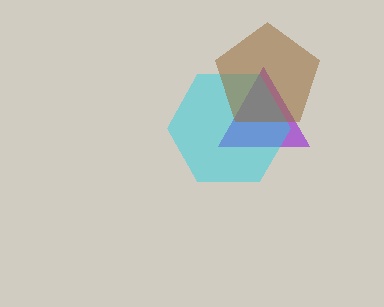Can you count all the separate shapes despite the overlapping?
Yes, there are 3 separate shapes.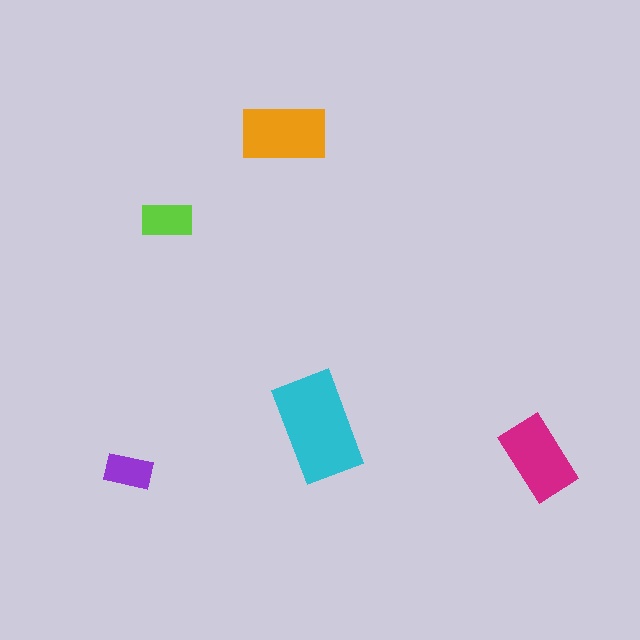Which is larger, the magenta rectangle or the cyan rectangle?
The cyan one.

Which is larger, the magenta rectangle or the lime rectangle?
The magenta one.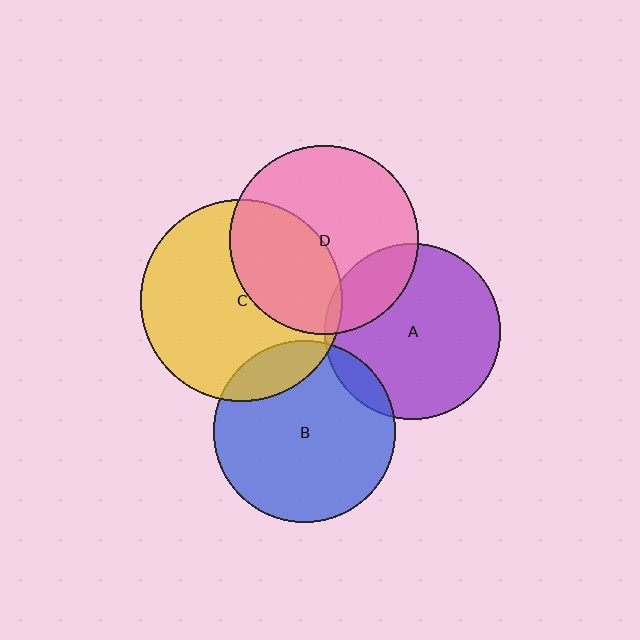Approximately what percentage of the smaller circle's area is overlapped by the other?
Approximately 5%.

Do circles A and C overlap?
Yes.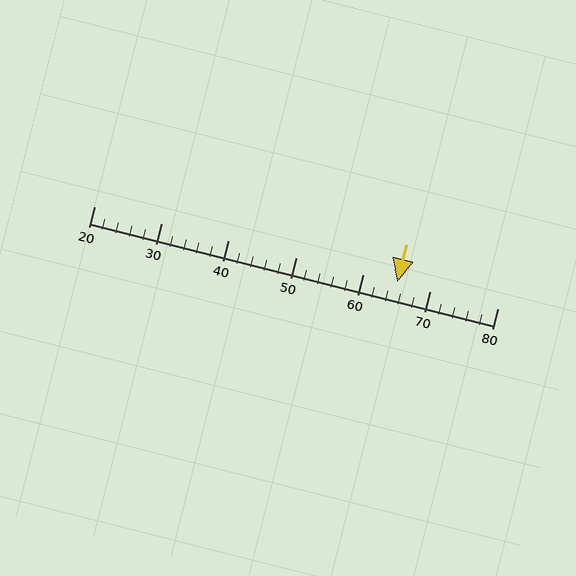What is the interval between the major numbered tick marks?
The major tick marks are spaced 10 units apart.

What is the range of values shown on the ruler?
The ruler shows values from 20 to 80.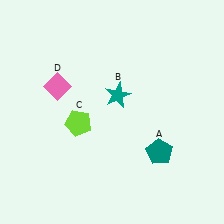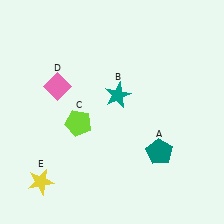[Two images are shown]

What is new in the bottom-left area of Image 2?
A yellow star (E) was added in the bottom-left area of Image 2.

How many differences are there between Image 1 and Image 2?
There is 1 difference between the two images.